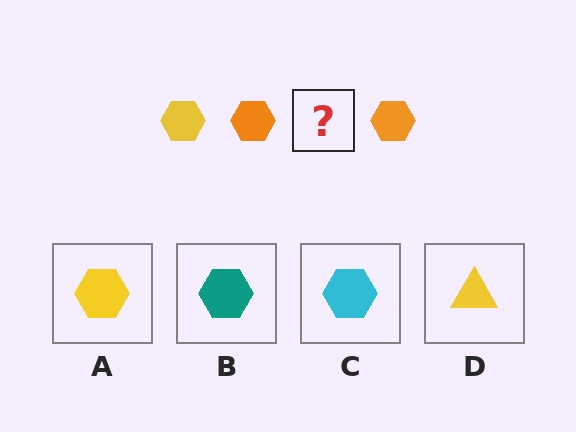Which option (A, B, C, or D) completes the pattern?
A.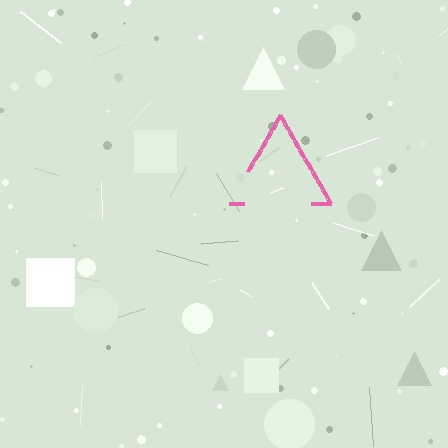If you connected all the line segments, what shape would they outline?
They would outline a triangle.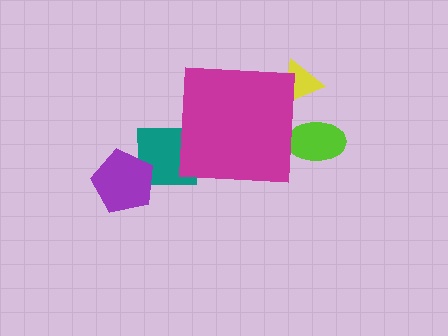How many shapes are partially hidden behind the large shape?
3 shapes are partially hidden.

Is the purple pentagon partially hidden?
No, the purple pentagon is fully visible.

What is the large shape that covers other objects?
A magenta square.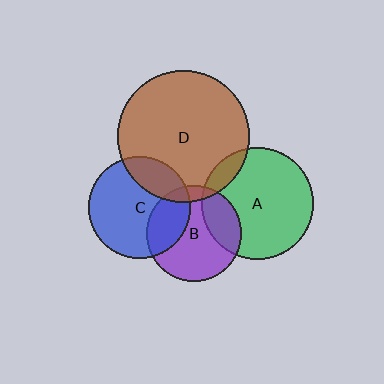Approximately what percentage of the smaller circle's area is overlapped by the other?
Approximately 10%.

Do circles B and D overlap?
Yes.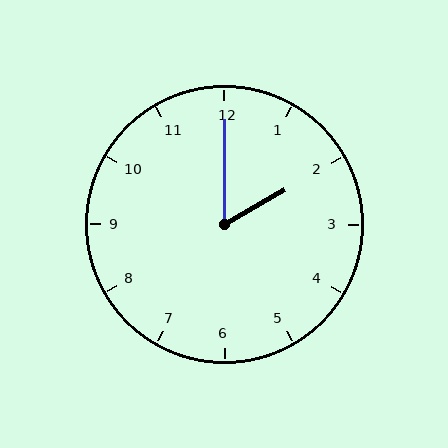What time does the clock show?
2:00.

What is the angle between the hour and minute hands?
Approximately 60 degrees.